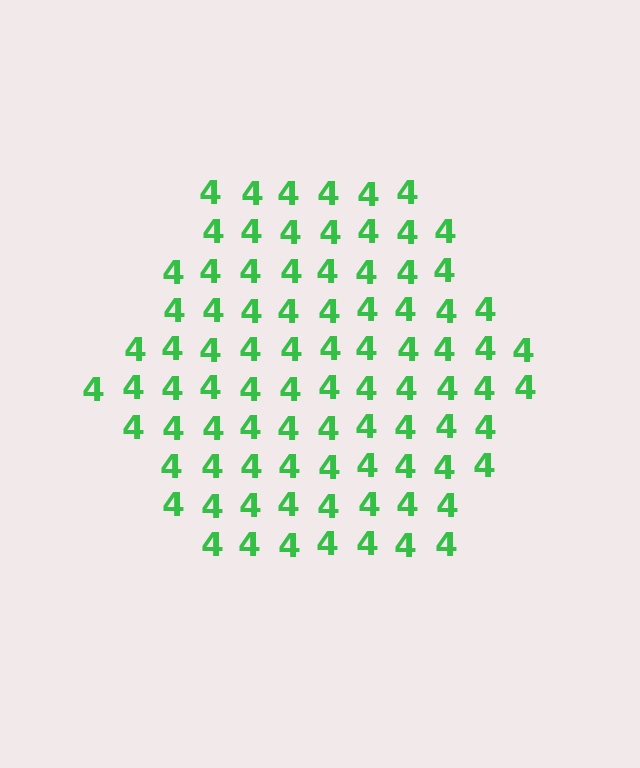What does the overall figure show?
The overall figure shows a hexagon.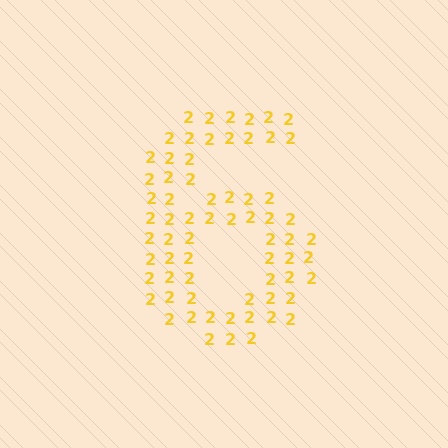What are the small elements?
The small elements are digit 2's.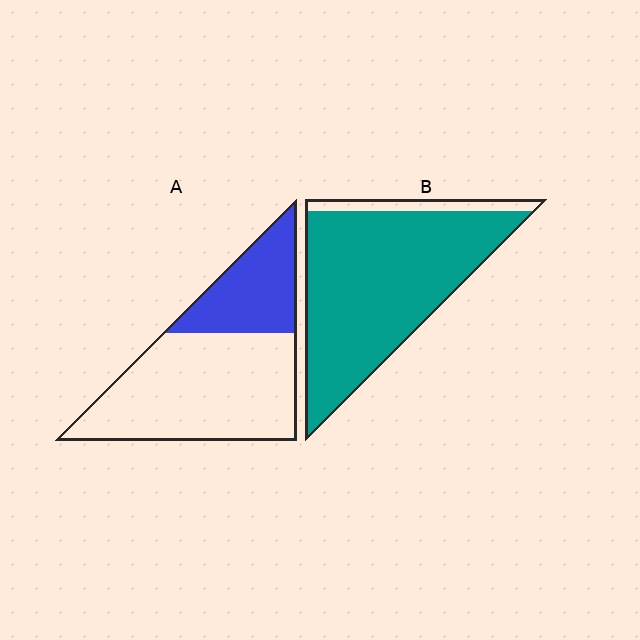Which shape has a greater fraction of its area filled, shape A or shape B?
Shape B.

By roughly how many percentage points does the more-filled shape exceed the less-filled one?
By roughly 60 percentage points (B over A).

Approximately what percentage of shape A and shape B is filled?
A is approximately 30% and B is approximately 90%.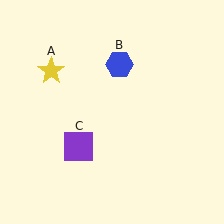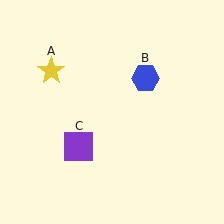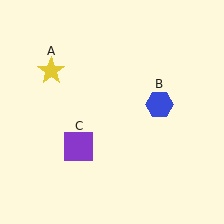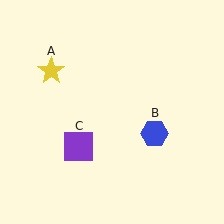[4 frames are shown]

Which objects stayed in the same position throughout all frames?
Yellow star (object A) and purple square (object C) remained stationary.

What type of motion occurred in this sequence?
The blue hexagon (object B) rotated clockwise around the center of the scene.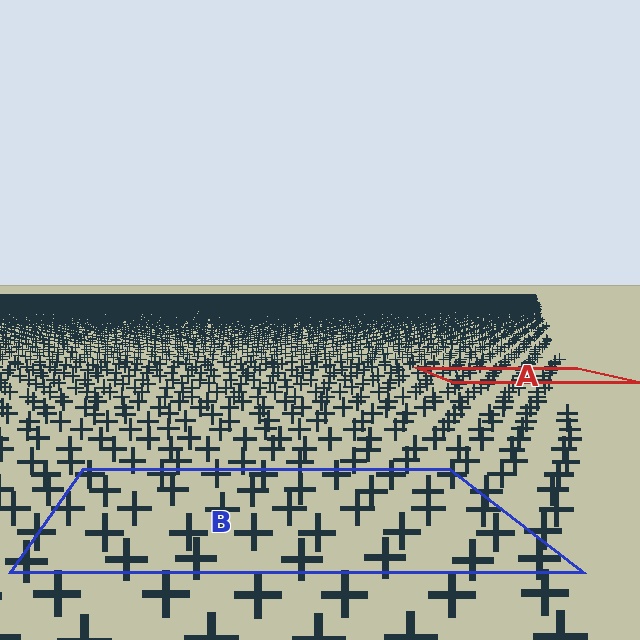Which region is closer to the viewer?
Region B is closer. The texture elements there are larger and more spread out.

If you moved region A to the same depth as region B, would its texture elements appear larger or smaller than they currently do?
They would appear larger. At a closer depth, the same texture elements are projected at a bigger on-screen size.